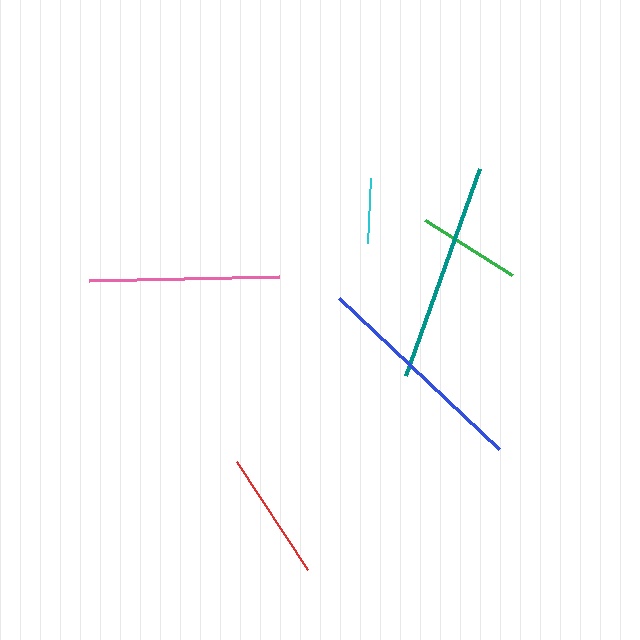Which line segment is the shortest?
The cyan line is the shortest at approximately 64 pixels.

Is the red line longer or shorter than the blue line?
The blue line is longer than the red line.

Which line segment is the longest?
The blue line is the longest at approximately 221 pixels.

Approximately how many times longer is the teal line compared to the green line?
The teal line is approximately 2.1 times the length of the green line.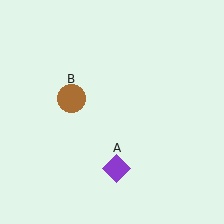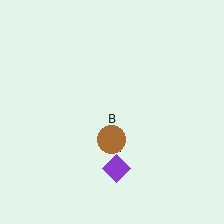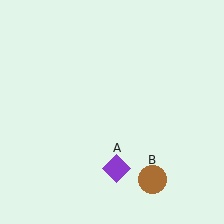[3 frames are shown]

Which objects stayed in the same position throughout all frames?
Purple diamond (object A) remained stationary.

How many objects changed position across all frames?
1 object changed position: brown circle (object B).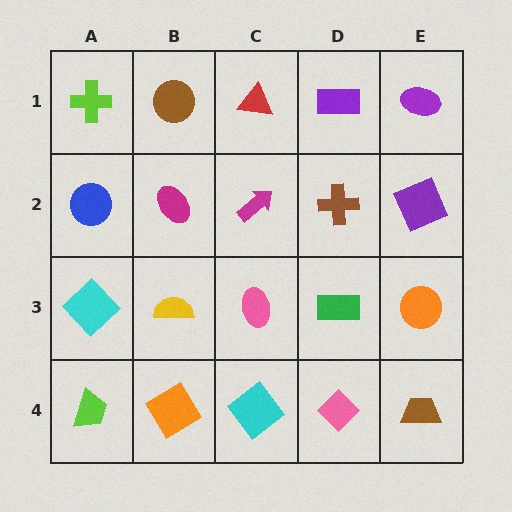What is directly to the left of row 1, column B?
A lime cross.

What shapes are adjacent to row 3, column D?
A brown cross (row 2, column D), a pink diamond (row 4, column D), a pink ellipse (row 3, column C), an orange circle (row 3, column E).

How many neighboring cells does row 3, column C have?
4.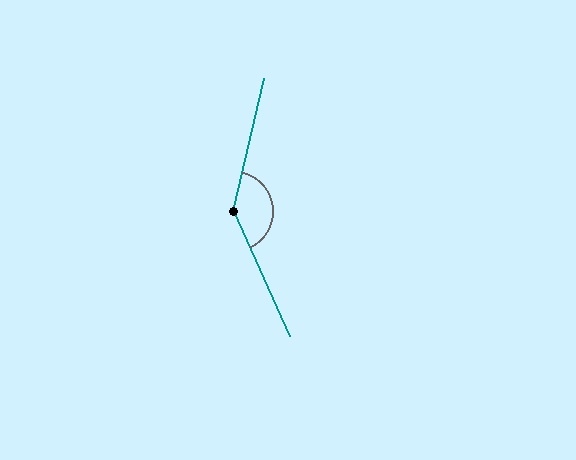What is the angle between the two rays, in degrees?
Approximately 143 degrees.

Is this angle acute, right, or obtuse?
It is obtuse.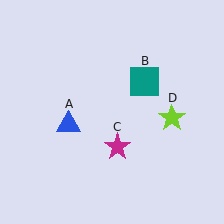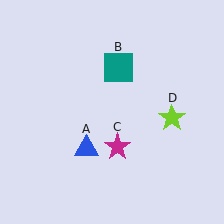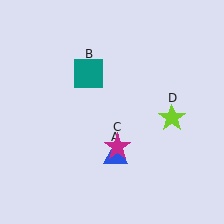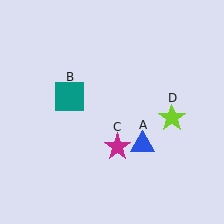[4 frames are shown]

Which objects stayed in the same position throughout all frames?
Magenta star (object C) and lime star (object D) remained stationary.